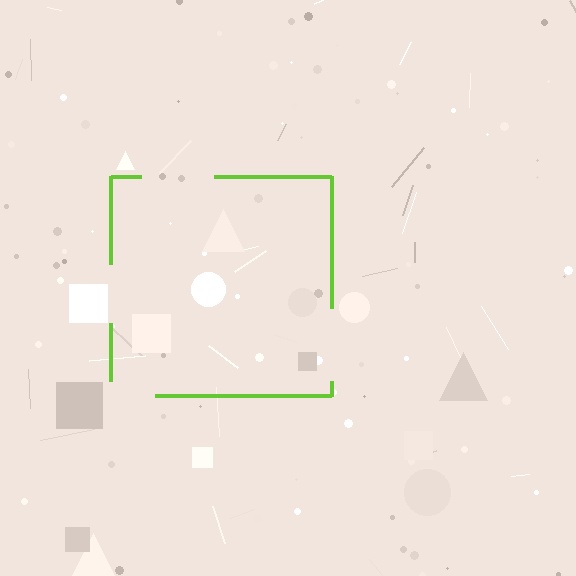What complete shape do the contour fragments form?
The contour fragments form a square.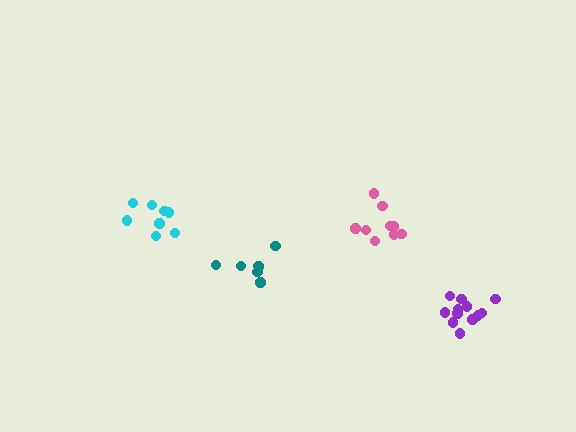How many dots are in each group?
Group 1: 8 dots, Group 2: 9 dots, Group 3: 7 dots, Group 4: 12 dots (36 total).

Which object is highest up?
The pink cluster is topmost.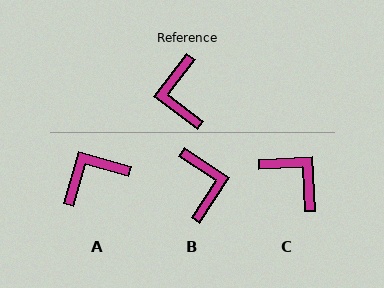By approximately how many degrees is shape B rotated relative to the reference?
Approximately 176 degrees clockwise.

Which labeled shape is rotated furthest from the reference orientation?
B, about 176 degrees away.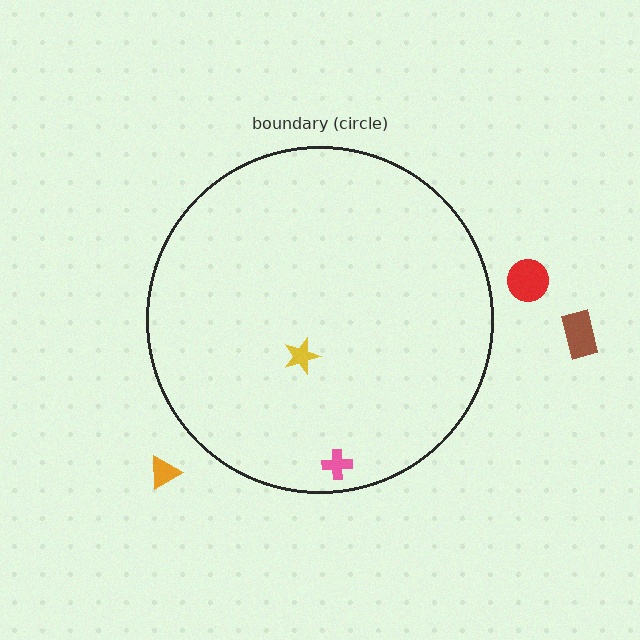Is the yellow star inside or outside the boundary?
Inside.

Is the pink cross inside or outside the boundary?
Inside.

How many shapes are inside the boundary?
2 inside, 3 outside.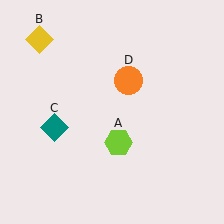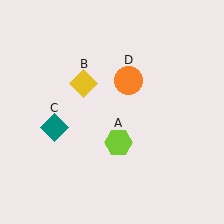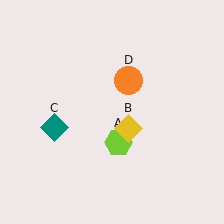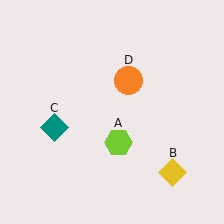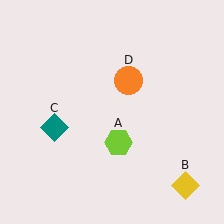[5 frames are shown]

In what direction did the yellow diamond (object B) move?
The yellow diamond (object B) moved down and to the right.